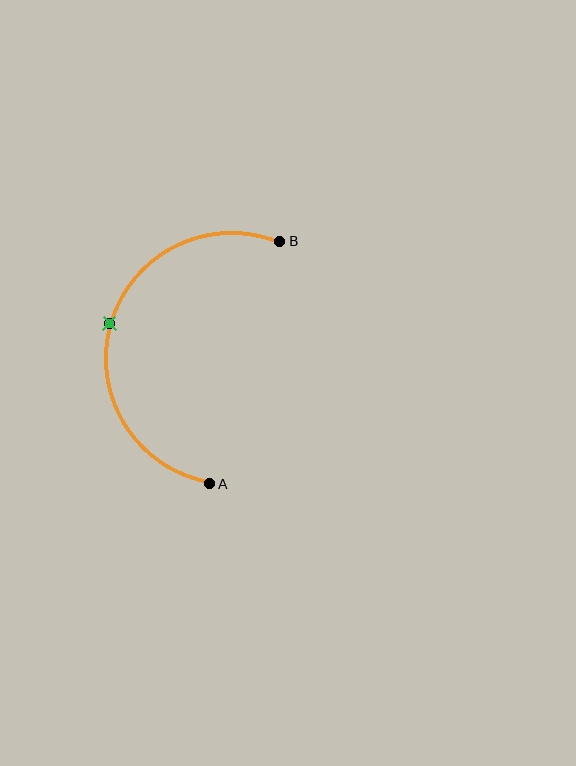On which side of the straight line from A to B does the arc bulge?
The arc bulges to the left of the straight line connecting A and B.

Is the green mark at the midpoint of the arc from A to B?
Yes. The green mark lies on the arc at equal arc-length from both A and B — it is the arc midpoint.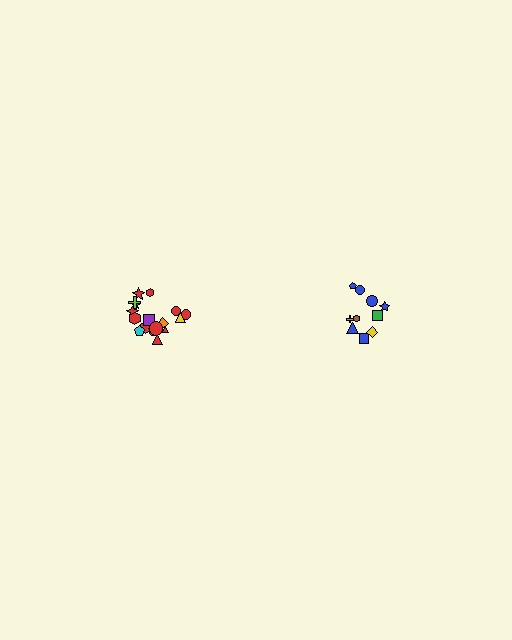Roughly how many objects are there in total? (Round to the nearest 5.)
Roughly 30 objects in total.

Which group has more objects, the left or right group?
The left group.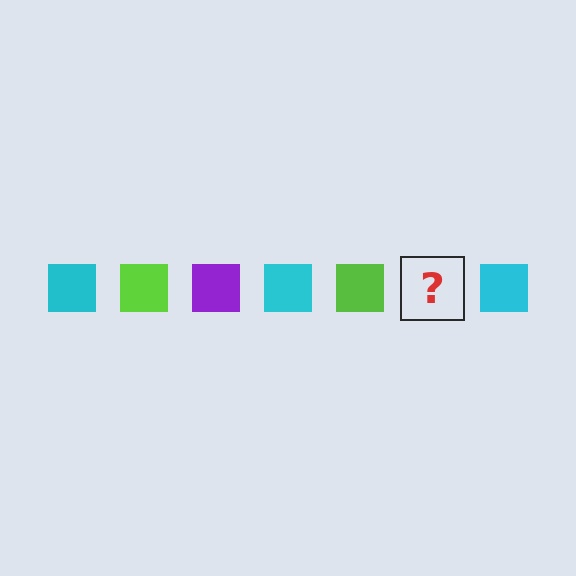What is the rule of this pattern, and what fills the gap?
The rule is that the pattern cycles through cyan, lime, purple squares. The gap should be filled with a purple square.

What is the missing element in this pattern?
The missing element is a purple square.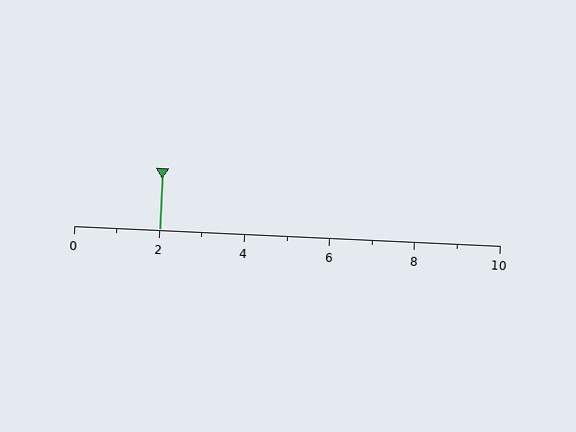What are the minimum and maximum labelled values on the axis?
The axis runs from 0 to 10.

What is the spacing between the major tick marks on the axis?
The major ticks are spaced 2 apart.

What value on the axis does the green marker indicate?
The marker indicates approximately 2.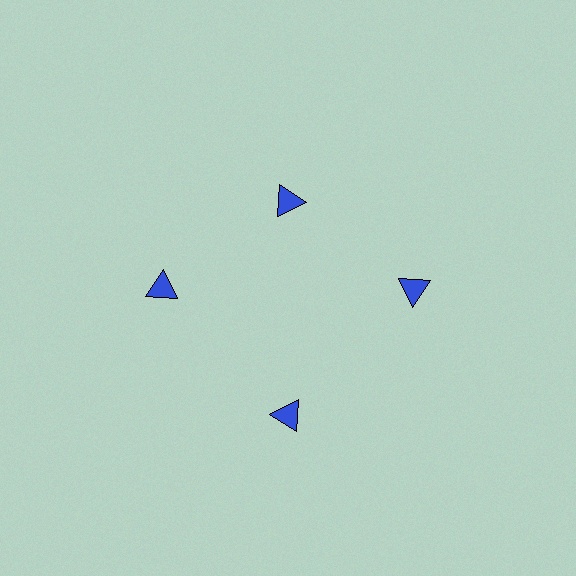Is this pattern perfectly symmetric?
No. The 4 blue triangles are arranged in a ring, but one element near the 12 o'clock position is pulled inward toward the center, breaking the 4-fold rotational symmetry.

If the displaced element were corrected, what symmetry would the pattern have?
It would have 4-fold rotational symmetry — the pattern would map onto itself every 90 degrees.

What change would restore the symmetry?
The symmetry would be restored by moving it outward, back onto the ring so that all 4 triangles sit at equal angles and equal distance from the center.